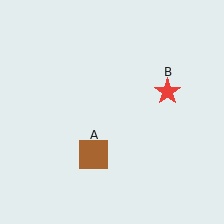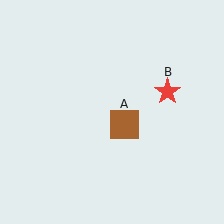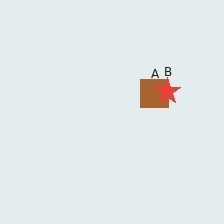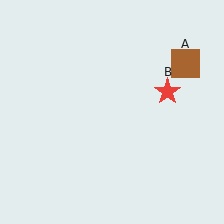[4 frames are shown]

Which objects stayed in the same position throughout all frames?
Red star (object B) remained stationary.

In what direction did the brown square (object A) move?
The brown square (object A) moved up and to the right.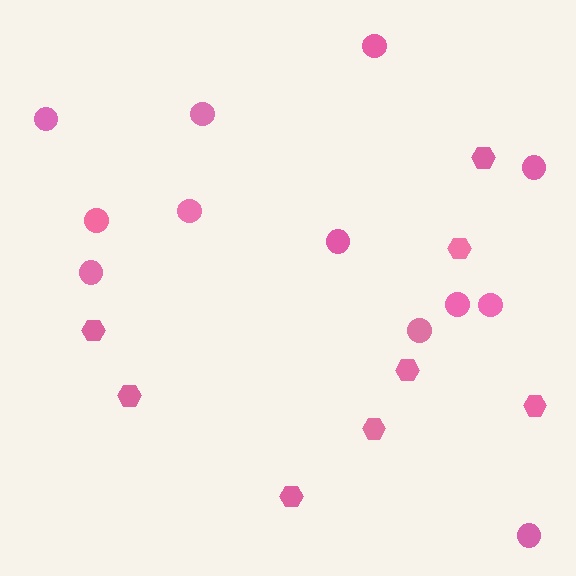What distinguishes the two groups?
There are 2 groups: one group of circles (12) and one group of hexagons (8).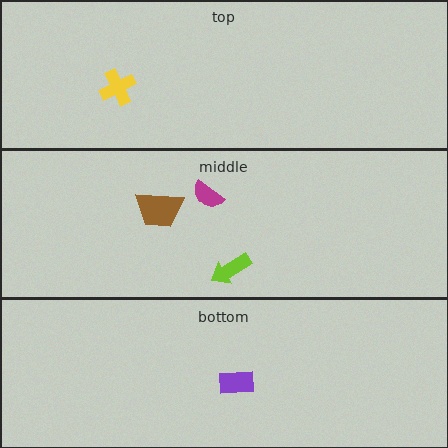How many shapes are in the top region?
1.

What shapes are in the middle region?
The brown trapezoid, the lime arrow, the magenta semicircle.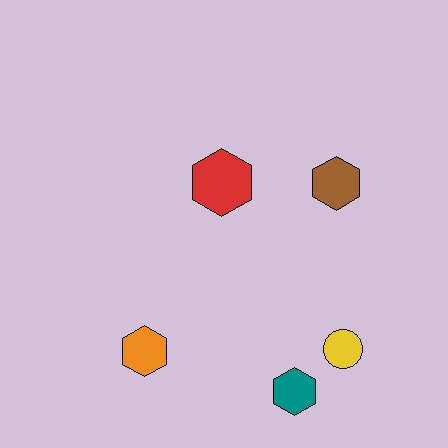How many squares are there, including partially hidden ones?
There are no squares.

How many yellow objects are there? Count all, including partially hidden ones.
There is 1 yellow object.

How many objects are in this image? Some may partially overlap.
There are 5 objects.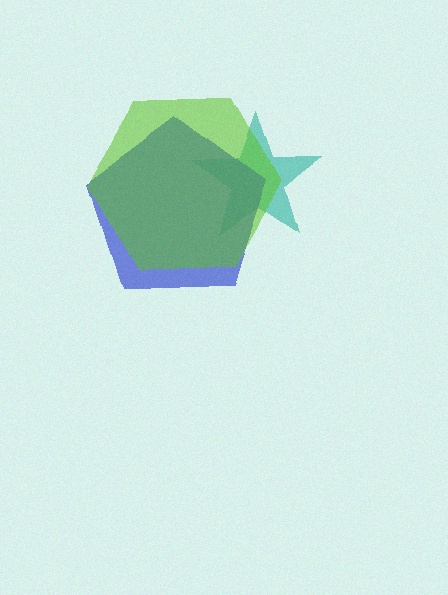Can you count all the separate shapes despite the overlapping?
Yes, there are 3 separate shapes.